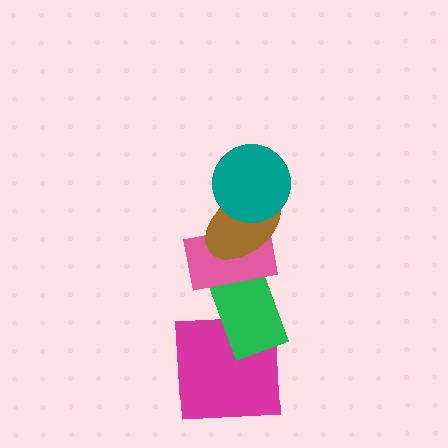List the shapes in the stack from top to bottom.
From top to bottom: the teal circle, the brown ellipse, the pink rectangle, the green rectangle, the magenta square.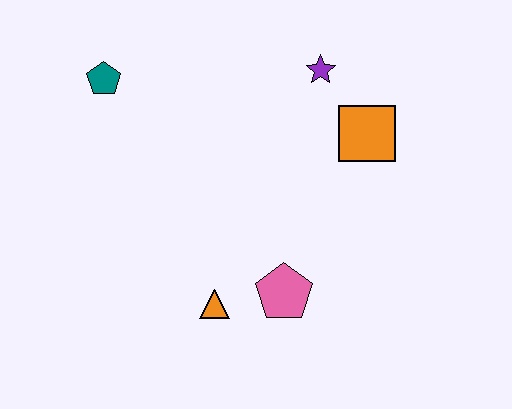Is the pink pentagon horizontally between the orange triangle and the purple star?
Yes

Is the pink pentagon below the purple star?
Yes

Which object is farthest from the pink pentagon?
The teal pentagon is farthest from the pink pentagon.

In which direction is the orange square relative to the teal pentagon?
The orange square is to the right of the teal pentagon.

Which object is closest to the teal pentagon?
The purple star is closest to the teal pentagon.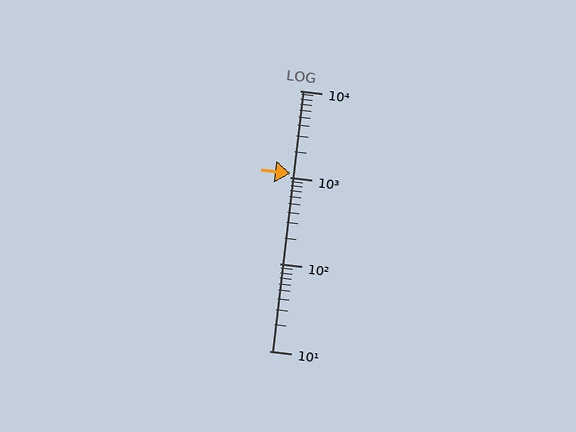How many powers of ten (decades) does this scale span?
The scale spans 3 decades, from 10 to 10000.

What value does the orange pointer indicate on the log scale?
The pointer indicates approximately 1100.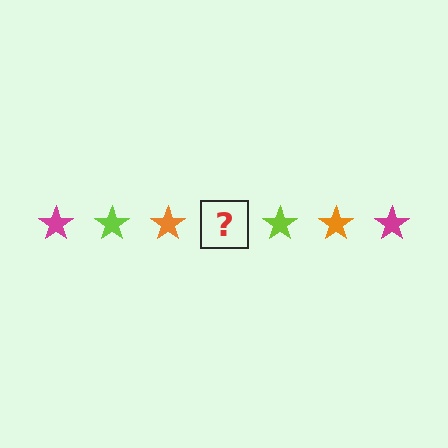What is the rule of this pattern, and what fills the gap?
The rule is that the pattern cycles through magenta, lime, orange stars. The gap should be filled with a magenta star.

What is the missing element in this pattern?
The missing element is a magenta star.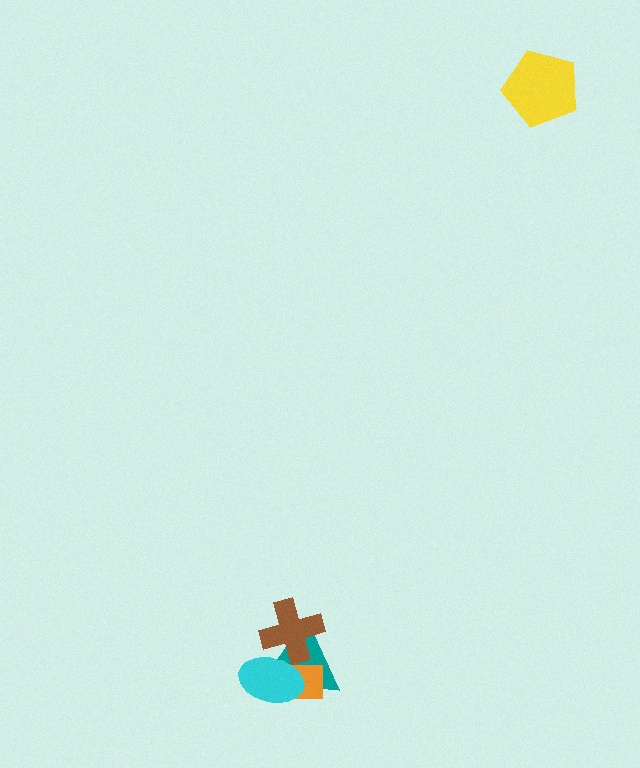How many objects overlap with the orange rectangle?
3 objects overlap with the orange rectangle.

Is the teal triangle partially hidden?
Yes, it is partially covered by another shape.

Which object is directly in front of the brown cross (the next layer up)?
The orange rectangle is directly in front of the brown cross.